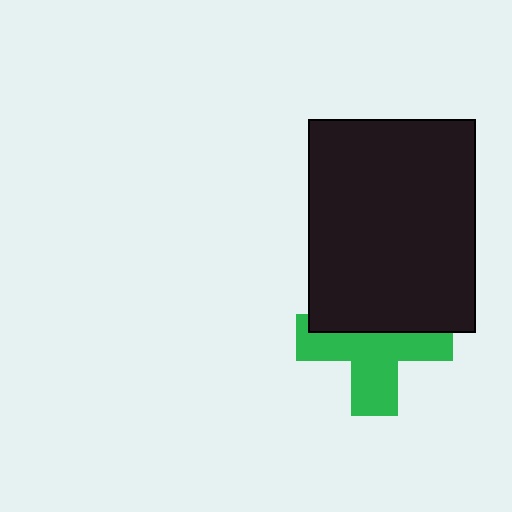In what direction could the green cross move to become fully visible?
The green cross could move down. That would shift it out from behind the black rectangle entirely.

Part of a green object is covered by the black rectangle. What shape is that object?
It is a cross.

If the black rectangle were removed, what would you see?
You would see the complete green cross.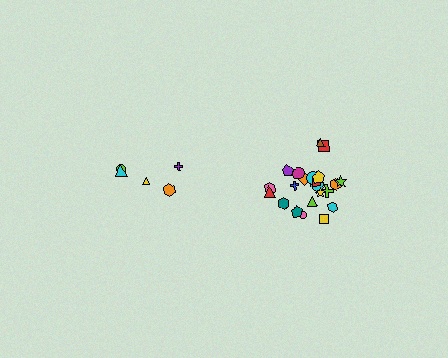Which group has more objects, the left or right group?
The right group.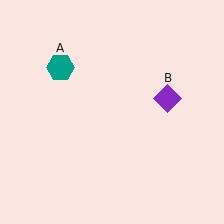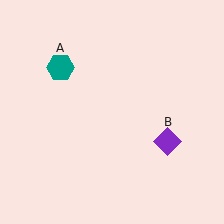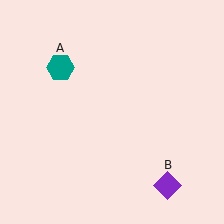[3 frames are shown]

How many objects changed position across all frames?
1 object changed position: purple diamond (object B).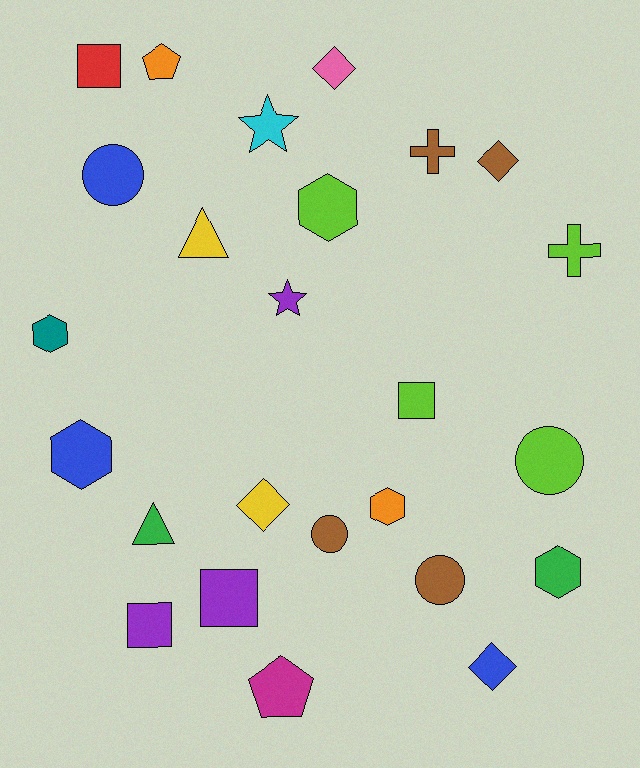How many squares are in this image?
There are 4 squares.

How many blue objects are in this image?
There are 3 blue objects.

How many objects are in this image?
There are 25 objects.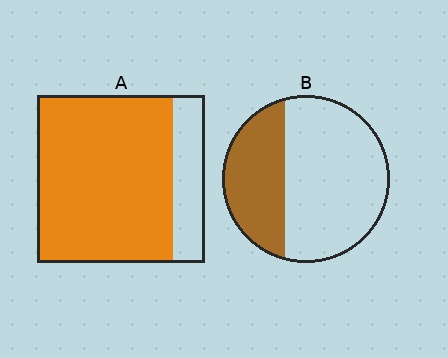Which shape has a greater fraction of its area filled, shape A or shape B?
Shape A.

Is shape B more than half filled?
No.